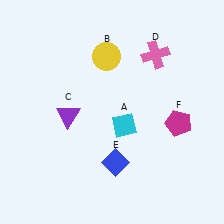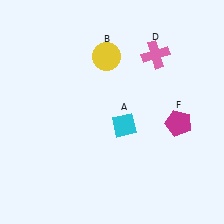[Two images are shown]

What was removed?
The blue diamond (E), the purple triangle (C) were removed in Image 2.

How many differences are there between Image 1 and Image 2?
There are 2 differences between the two images.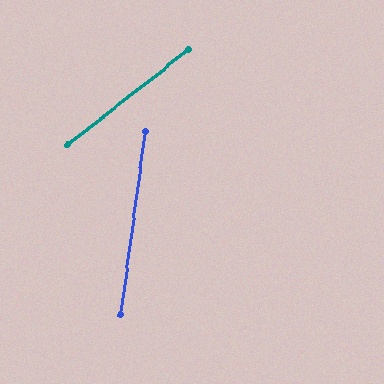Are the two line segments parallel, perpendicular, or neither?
Neither parallel nor perpendicular — they differ by about 44°.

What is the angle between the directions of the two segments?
Approximately 44 degrees.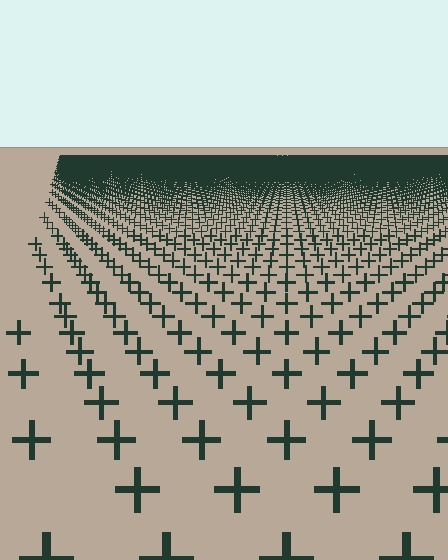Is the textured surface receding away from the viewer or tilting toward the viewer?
The surface is receding away from the viewer. Texture elements get smaller and denser toward the top.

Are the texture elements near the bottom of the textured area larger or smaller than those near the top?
Larger. Near the bottom, elements are closer to the viewer and appear at a bigger on-screen size.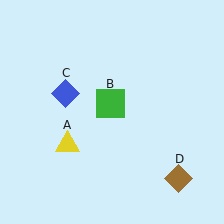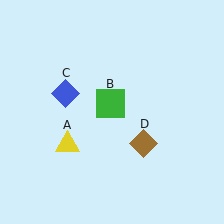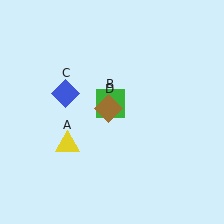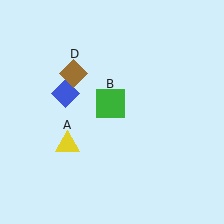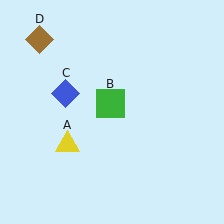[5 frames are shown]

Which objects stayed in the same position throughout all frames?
Yellow triangle (object A) and green square (object B) and blue diamond (object C) remained stationary.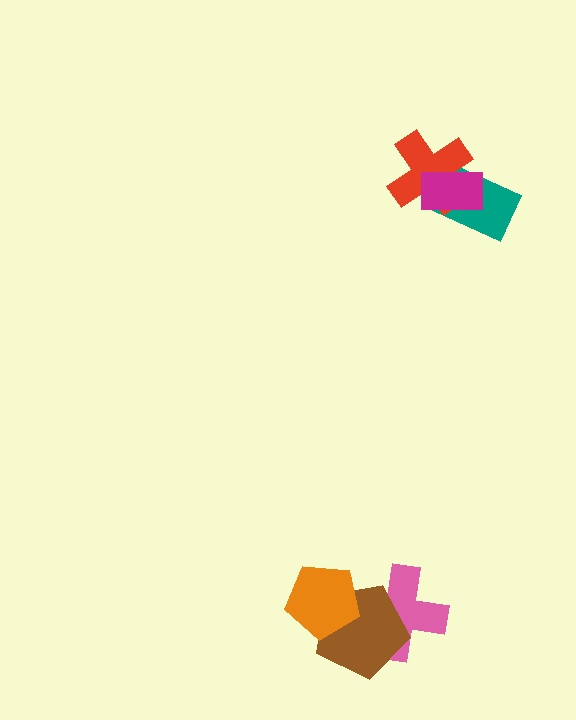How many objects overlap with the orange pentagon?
2 objects overlap with the orange pentagon.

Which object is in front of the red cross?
The magenta rectangle is in front of the red cross.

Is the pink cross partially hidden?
Yes, it is partially covered by another shape.